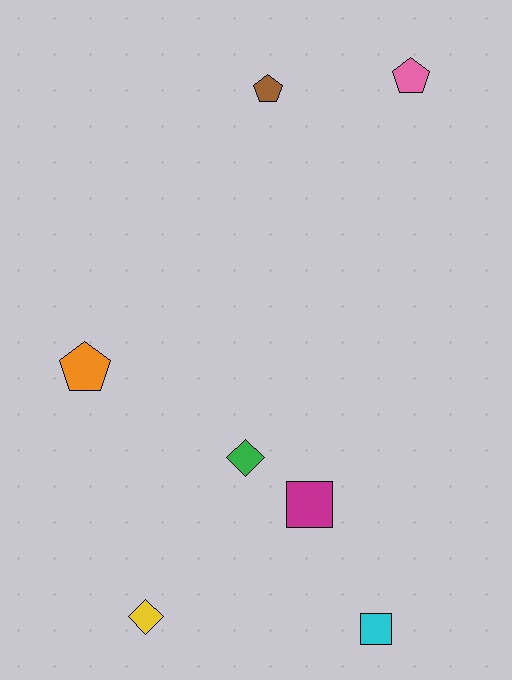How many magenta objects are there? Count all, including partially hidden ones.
There is 1 magenta object.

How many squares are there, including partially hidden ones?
There are 2 squares.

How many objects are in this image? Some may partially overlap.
There are 7 objects.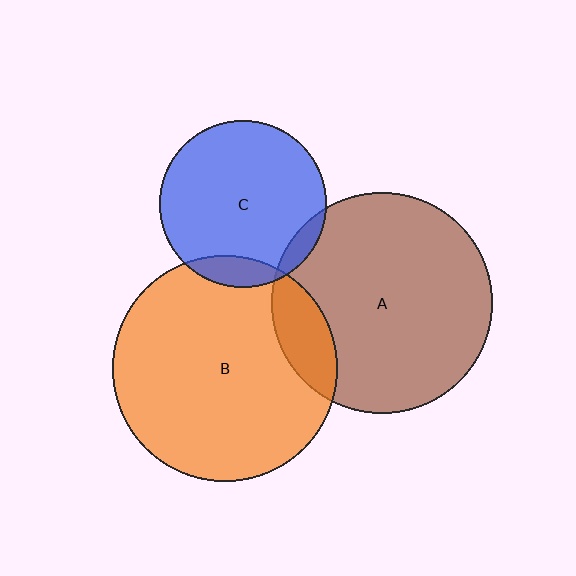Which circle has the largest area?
Circle B (orange).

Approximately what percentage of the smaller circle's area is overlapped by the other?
Approximately 5%.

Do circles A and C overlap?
Yes.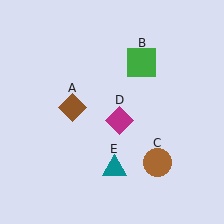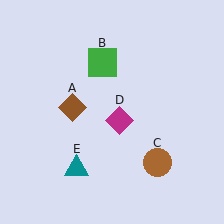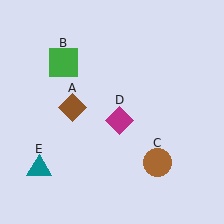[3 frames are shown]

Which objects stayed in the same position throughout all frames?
Brown diamond (object A) and brown circle (object C) and magenta diamond (object D) remained stationary.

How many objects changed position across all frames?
2 objects changed position: green square (object B), teal triangle (object E).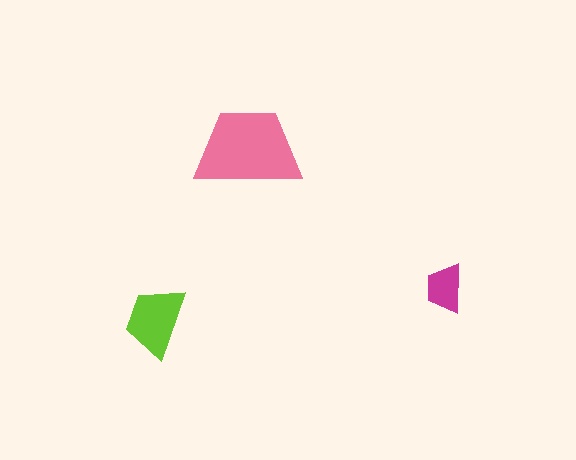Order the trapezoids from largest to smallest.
the pink one, the lime one, the magenta one.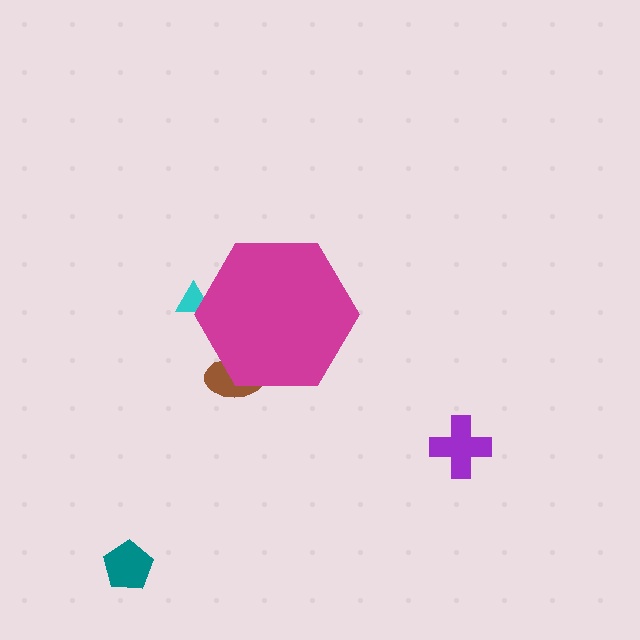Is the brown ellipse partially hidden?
Yes, the brown ellipse is partially hidden behind the magenta hexagon.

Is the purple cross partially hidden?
No, the purple cross is fully visible.